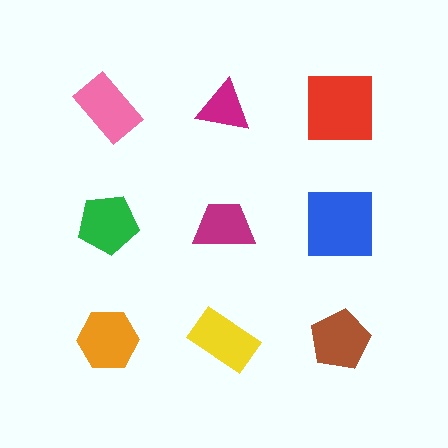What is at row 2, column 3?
A blue square.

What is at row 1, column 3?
A red square.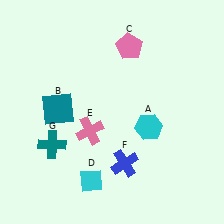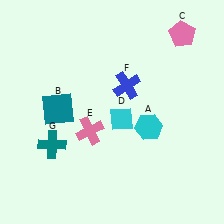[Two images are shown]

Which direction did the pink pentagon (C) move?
The pink pentagon (C) moved right.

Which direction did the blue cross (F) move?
The blue cross (F) moved up.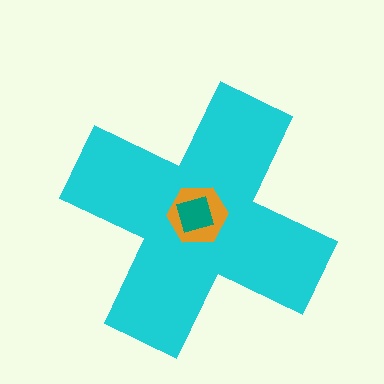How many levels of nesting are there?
3.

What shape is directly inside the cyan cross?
The orange hexagon.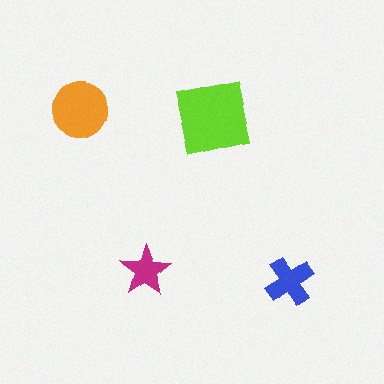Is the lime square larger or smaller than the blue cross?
Larger.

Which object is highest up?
The orange circle is topmost.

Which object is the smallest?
The magenta star.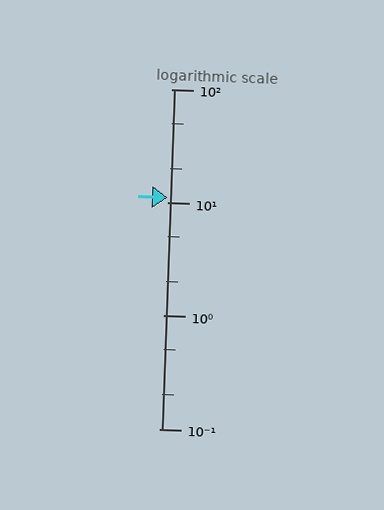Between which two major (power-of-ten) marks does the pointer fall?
The pointer is between 10 and 100.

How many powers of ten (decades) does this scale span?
The scale spans 3 decades, from 0.1 to 100.